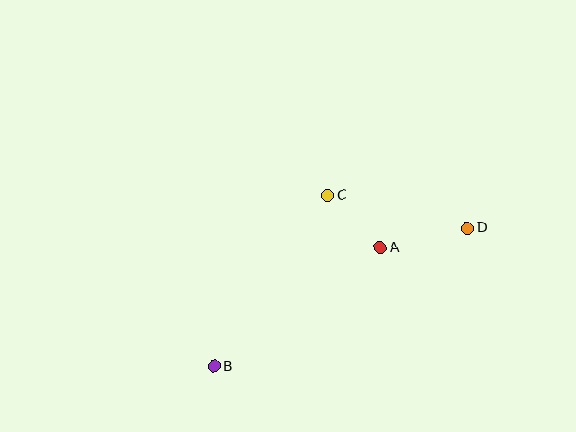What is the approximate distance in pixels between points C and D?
The distance between C and D is approximately 144 pixels.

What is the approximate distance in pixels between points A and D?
The distance between A and D is approximately 89 pixels.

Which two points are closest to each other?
Points A and C are closest to each other.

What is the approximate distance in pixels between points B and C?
The distance between B and C is approximately 205 pixels.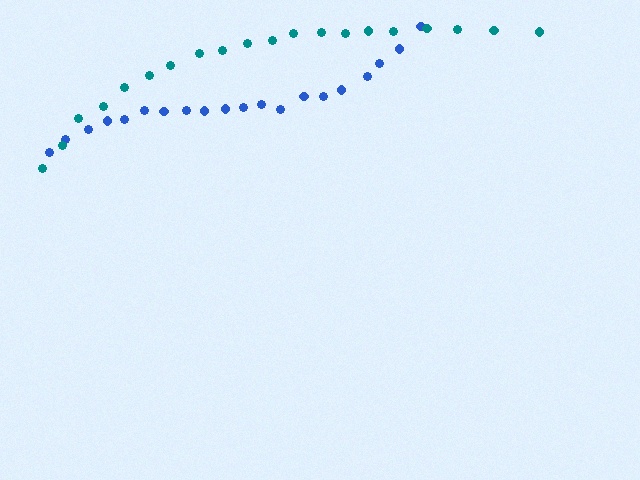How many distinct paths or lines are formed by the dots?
There are 2 distinct paths.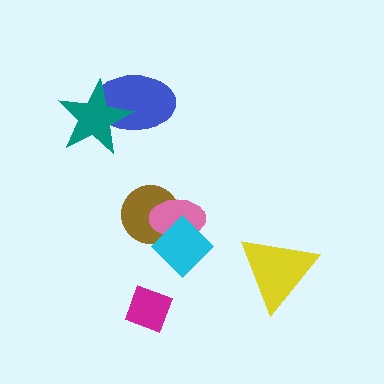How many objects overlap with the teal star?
1 object overlaps with the teal star.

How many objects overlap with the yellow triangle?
0 objects overlap with the yellow triangle.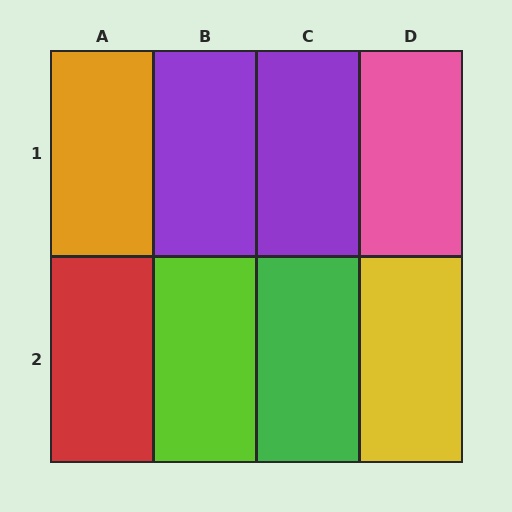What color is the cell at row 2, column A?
Red.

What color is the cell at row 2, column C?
Green.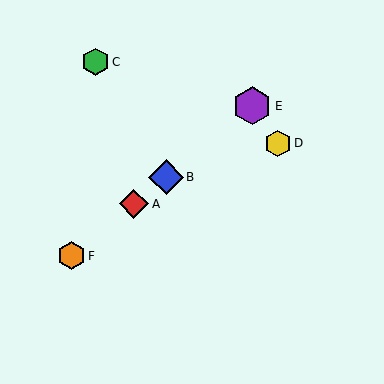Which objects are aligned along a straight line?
Objects A, B, E, F are aligned along a straight line.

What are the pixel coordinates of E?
Object E is at (252, 106).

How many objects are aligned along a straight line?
4 objects (A, B, E, F) are aligned along a straight line.